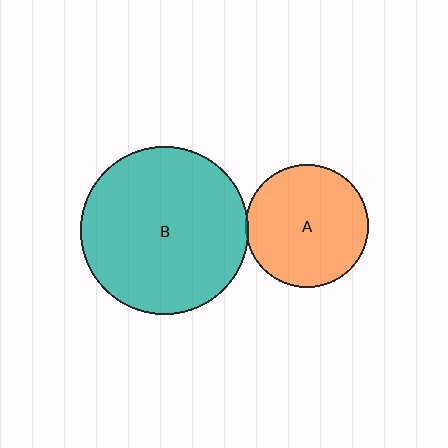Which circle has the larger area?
Circle B (teal).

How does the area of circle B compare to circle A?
Approximately 1.9 times.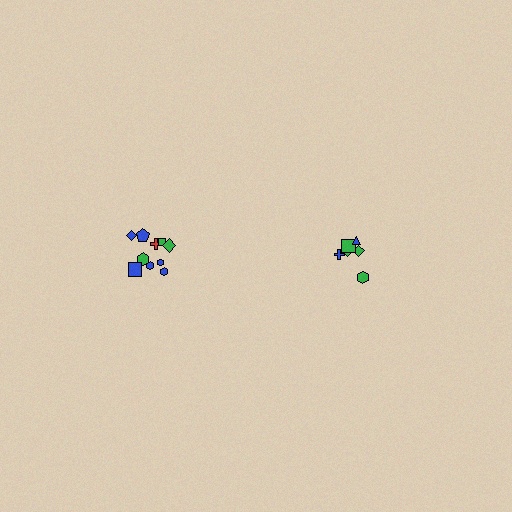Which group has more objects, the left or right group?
The left group.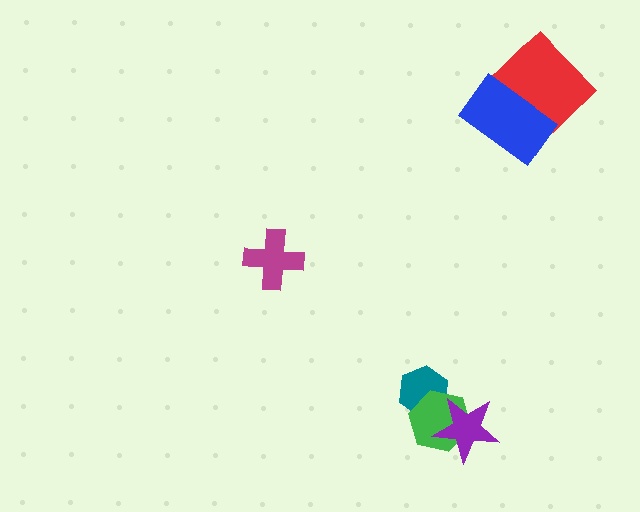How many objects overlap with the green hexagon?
2 objects overlap with the green hexagon.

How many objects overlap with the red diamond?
1 object overlaps with the red diamond.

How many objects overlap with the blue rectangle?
1 object overlaps with the blue rectangle.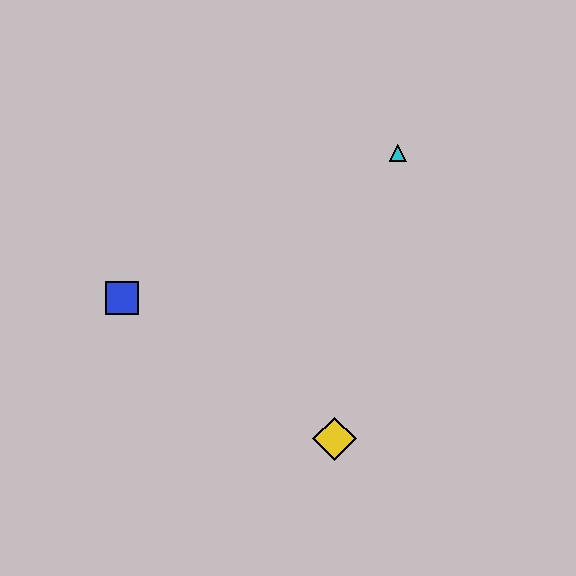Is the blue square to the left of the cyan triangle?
Yes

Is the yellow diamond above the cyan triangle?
No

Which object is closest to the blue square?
The yellow diamond is closest to the blue square.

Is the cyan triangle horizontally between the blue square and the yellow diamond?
No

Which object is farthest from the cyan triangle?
The blue square is farthest from the cyan triangle.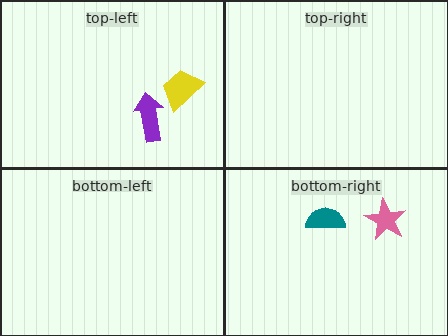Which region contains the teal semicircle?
The bottom-right region.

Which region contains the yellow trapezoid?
The top-left region.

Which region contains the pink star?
The bottom-right region.